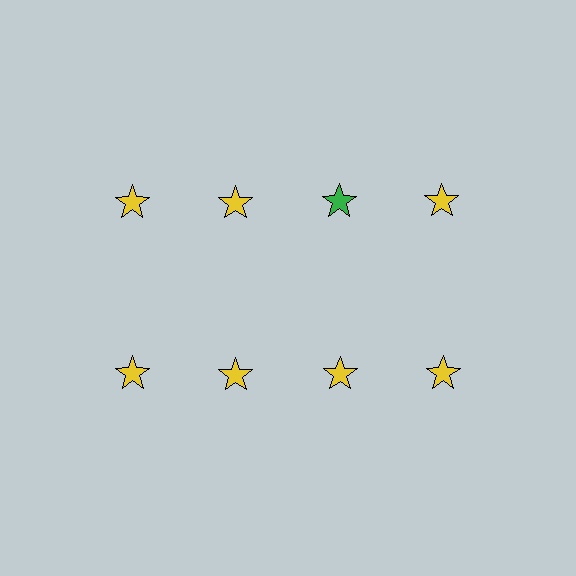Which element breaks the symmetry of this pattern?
The green star in the top row, center column breaks the symmetry. All other shapes are yellow stars.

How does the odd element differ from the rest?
It has a different color: green instead of yellow.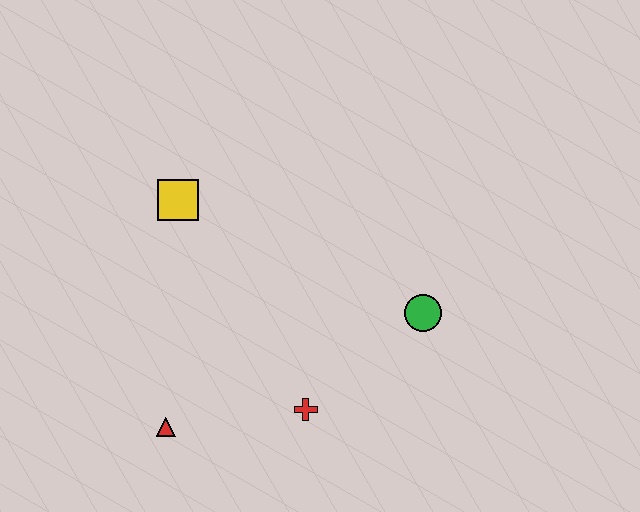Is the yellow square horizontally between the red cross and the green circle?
No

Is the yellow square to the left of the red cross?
Yes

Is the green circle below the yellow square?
Yes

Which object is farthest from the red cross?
The yellow square is farthest from the red cross.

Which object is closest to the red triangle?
The red cross is closest to the red triangle.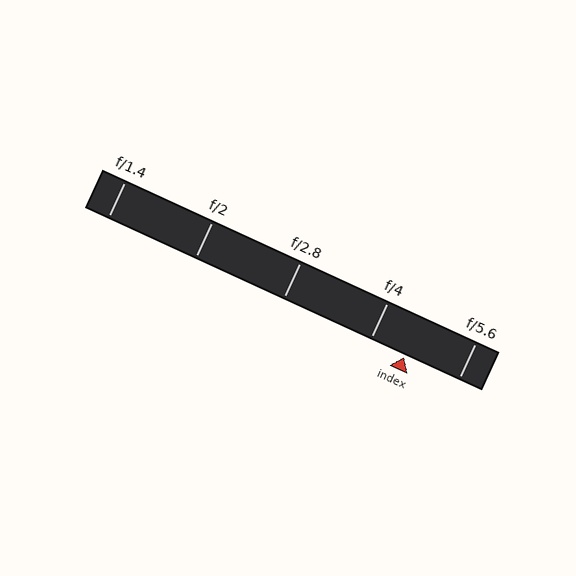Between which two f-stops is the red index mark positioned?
The index mark is between f/4 and f/5.6.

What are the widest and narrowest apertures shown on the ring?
The widest aperture shown is f/1.4 and the narrowest is f/5.6.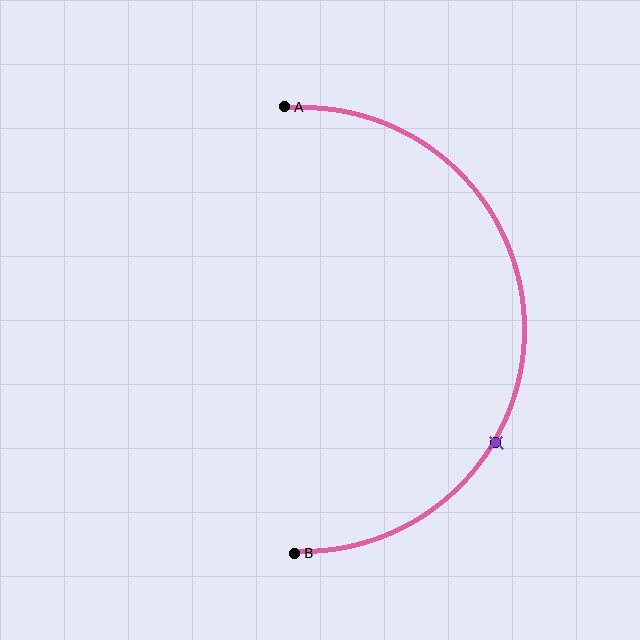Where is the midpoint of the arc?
The arc midpoint is the point on the curve farthest from the straight line joining A and B. It sits to the right of that line.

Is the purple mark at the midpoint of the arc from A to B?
No. The purple mark lies on the arc but is closer to endpoint B. The arc midpoint would be at the point on the curve equidistant along the arc from both A and B.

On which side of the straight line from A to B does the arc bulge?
The arc bulges to the right of the straight line connecting A and B.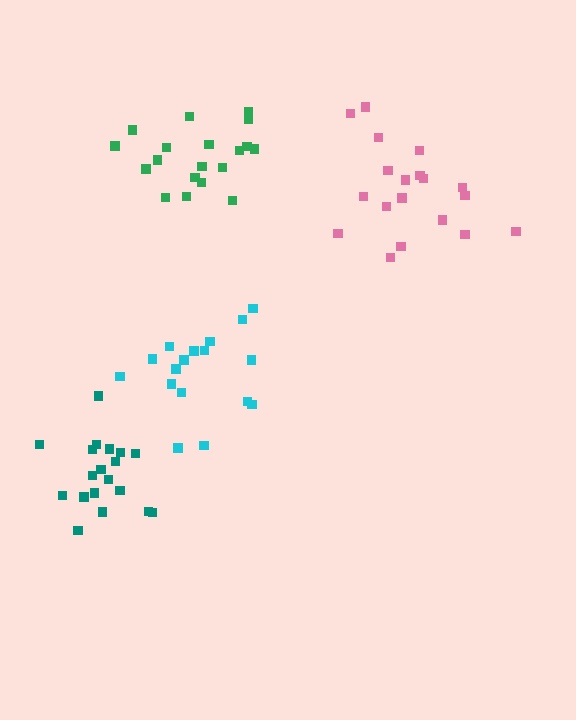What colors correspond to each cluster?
The clusters are colored: pink, green, cyan, teal.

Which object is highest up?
The green cluster is topmost.